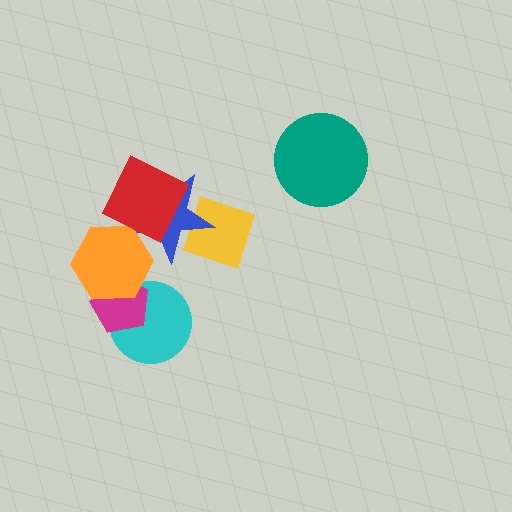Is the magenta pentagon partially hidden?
Yes, it is partially covered by another shape.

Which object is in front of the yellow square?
The blue star is in front of the yellow square.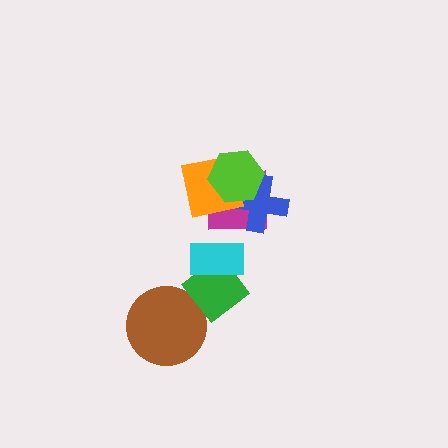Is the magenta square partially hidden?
Yes, it is partially covered by another shape.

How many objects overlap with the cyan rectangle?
1 object overlaps with the cyan rectangle.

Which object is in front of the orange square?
The lime hexagon is in front of the orange square.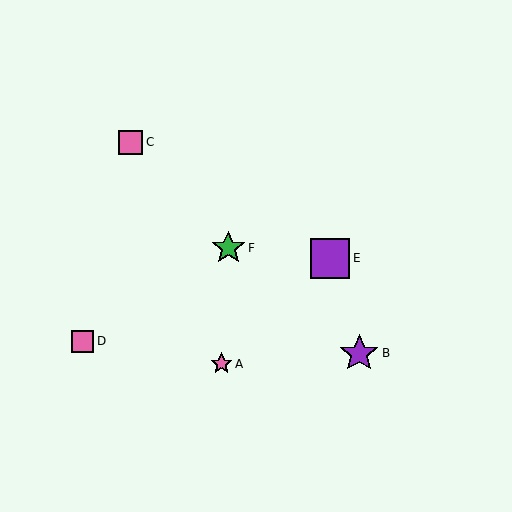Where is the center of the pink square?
The center of the pink square is at (131, 142).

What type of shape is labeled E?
Shape E is a purple square.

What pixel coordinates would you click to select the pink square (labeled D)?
Click at (83, 341) to select the pink square D.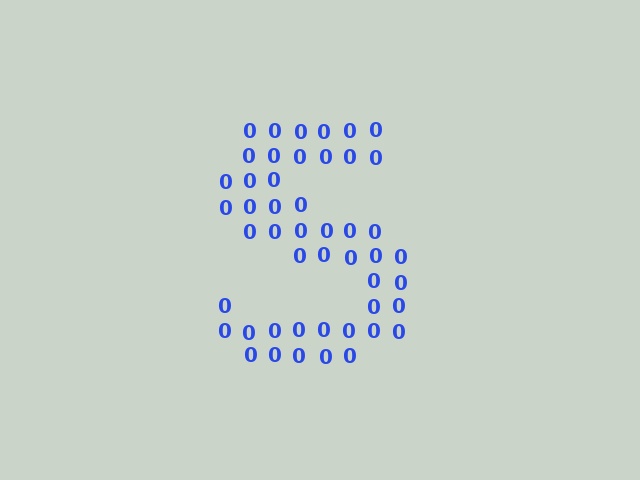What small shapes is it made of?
It is made of small digit 0's.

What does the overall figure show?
The overall figure shows the letter S.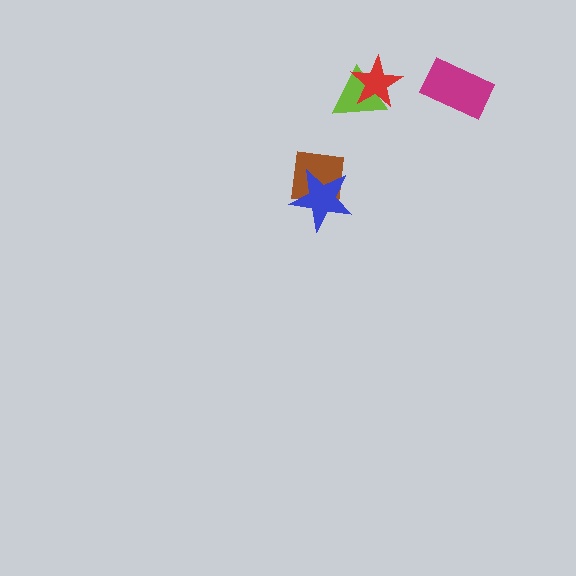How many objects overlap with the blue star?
1 object overlaps with the blue star.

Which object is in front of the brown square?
The blue star is in front of the brown square.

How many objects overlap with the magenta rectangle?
0 objects overlap with the magenta rectangle.